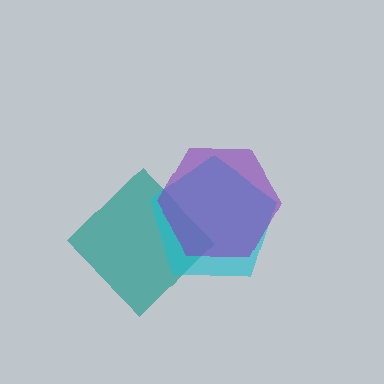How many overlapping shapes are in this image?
There are 3 overlapping shapes in the image.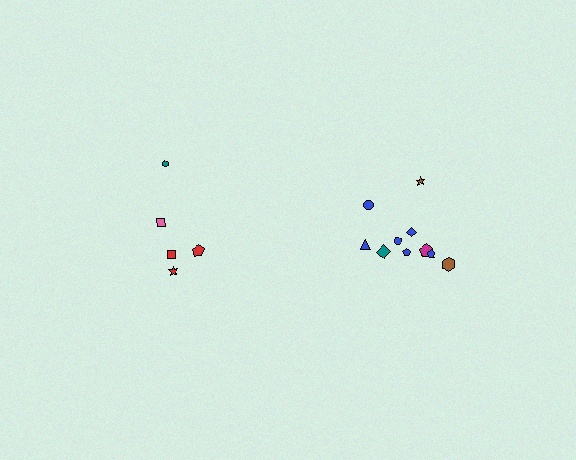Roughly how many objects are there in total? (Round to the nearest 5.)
Roughly 15 objects in total.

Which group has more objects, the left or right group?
The right group.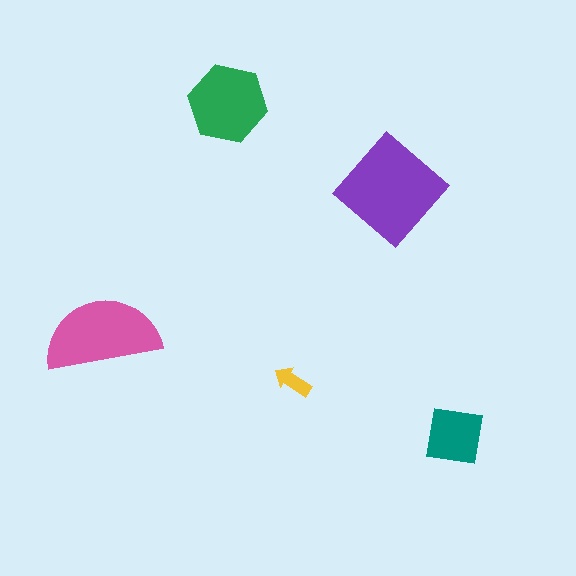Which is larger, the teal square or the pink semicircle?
The pink semicircle.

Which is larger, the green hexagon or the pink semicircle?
The pink semicircle.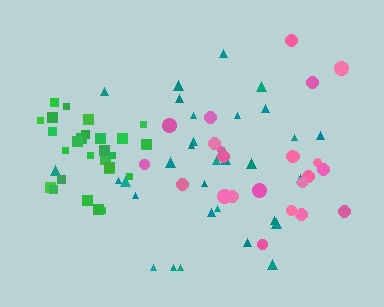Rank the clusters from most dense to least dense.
green, teal, pink.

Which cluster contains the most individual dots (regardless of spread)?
Teal (31).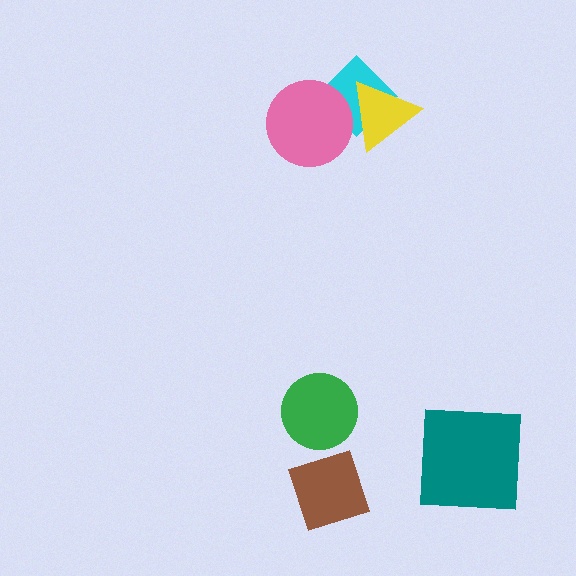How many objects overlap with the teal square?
0 objects overlap with the teal square.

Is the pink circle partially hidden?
Yes, it is partially covered by another shape.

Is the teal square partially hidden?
No, no other shape covers it.